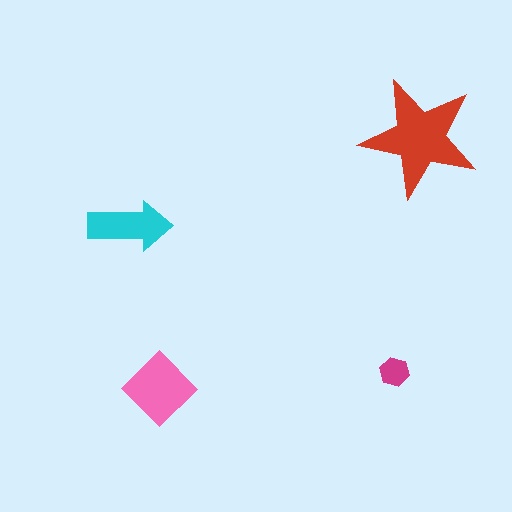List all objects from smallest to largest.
The magenta hexagon, the cyan arrow, the pink diamond, the red star.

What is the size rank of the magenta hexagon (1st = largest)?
4th.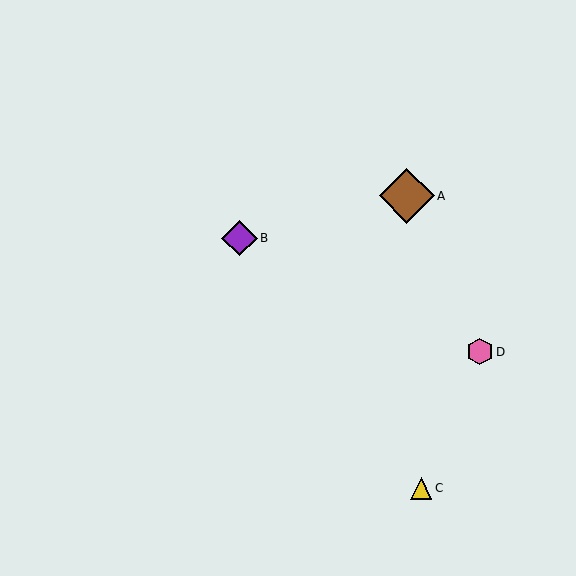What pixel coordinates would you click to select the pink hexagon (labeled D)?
Click at (480, 352) to select the pink hexagon D.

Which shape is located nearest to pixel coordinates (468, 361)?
The pink hexagon (labeled D) at (480, 352) is nearest to that location.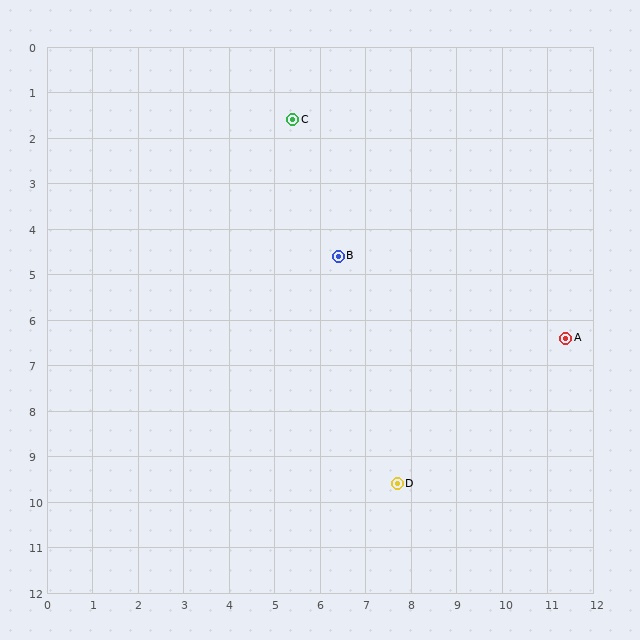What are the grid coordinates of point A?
Point A is at approximately (11.4, 6.4).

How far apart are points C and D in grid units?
Points C and D are about 8.3 grid units apart.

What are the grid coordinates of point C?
Point C is at approximately (5.4, 1.6).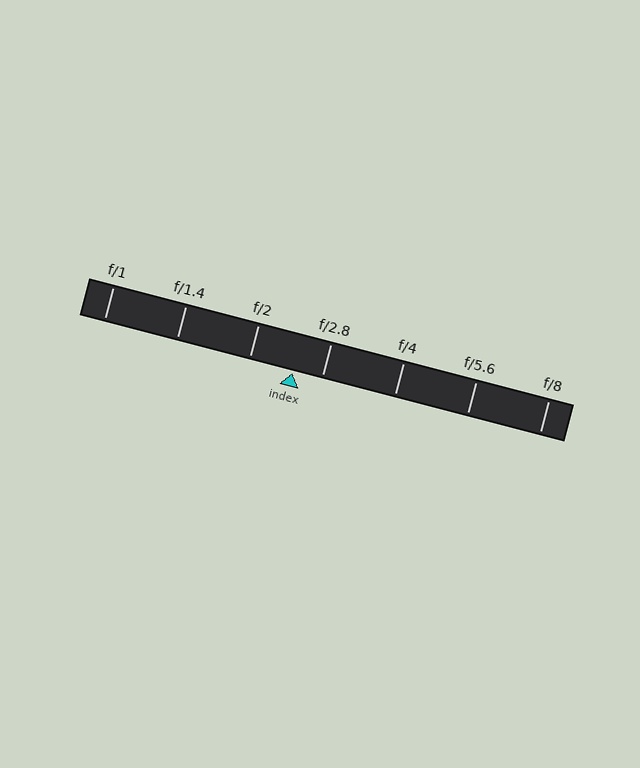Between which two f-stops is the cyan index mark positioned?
The index mark is between f/2 and f/2.8.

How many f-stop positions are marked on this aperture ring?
There are 7 f-stop positions marked.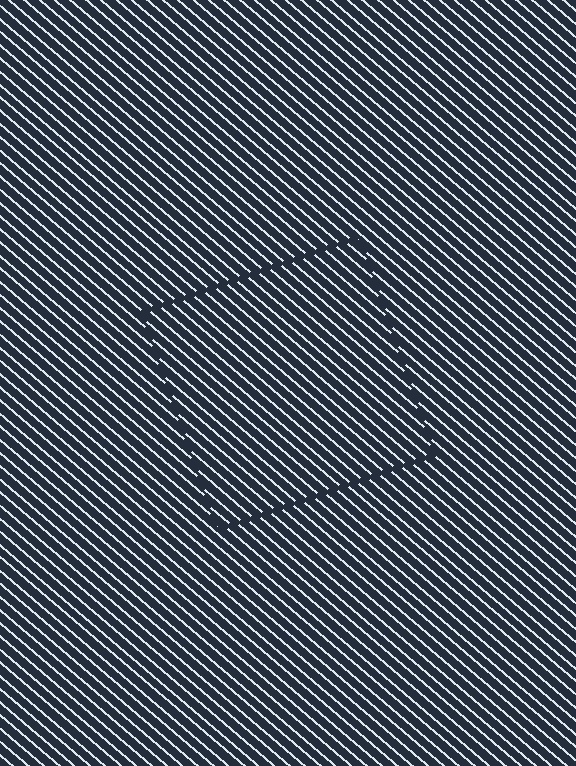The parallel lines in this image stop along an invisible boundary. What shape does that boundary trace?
An illusory square. The interior of the shape contains the same grating, shifted by half a period — the contour is defined by the phase discontinuity where line-ends from the inner and outer gratings abut.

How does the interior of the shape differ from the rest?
The interior of the shape contains the same grating, shifted by half a period — the contour is defined by the phase discontinuity where line-ends from the inner and outer gratings abut.